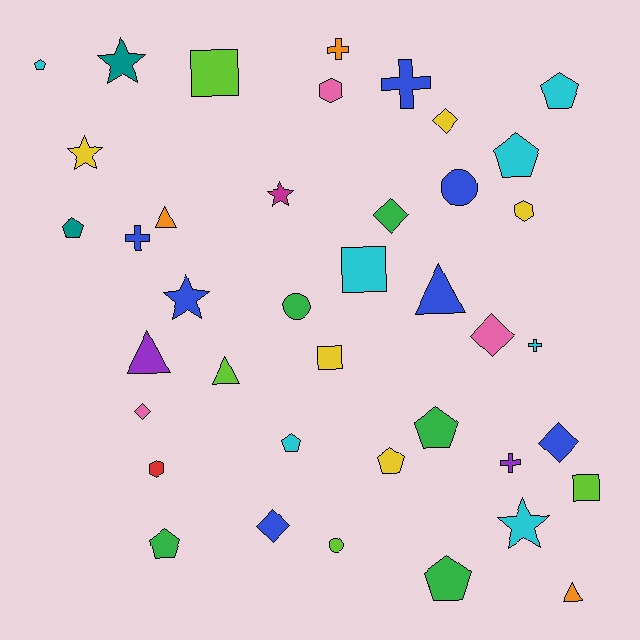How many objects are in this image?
There are 40 objects.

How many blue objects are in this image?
There are 7 blue objects.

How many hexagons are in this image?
There are 3 hexagons.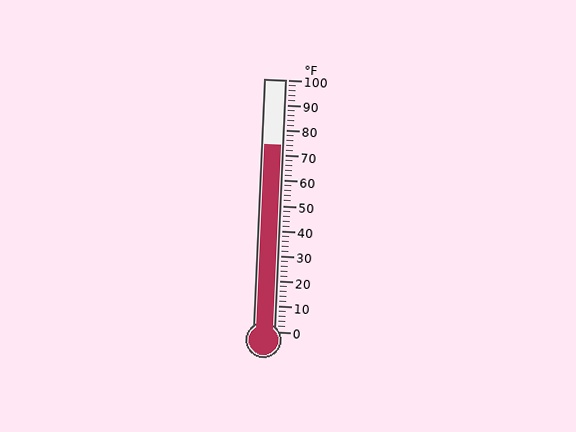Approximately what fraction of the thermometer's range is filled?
The thermometer is filled to approximately 75% of its range.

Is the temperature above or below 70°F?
The temperature is above 70°F.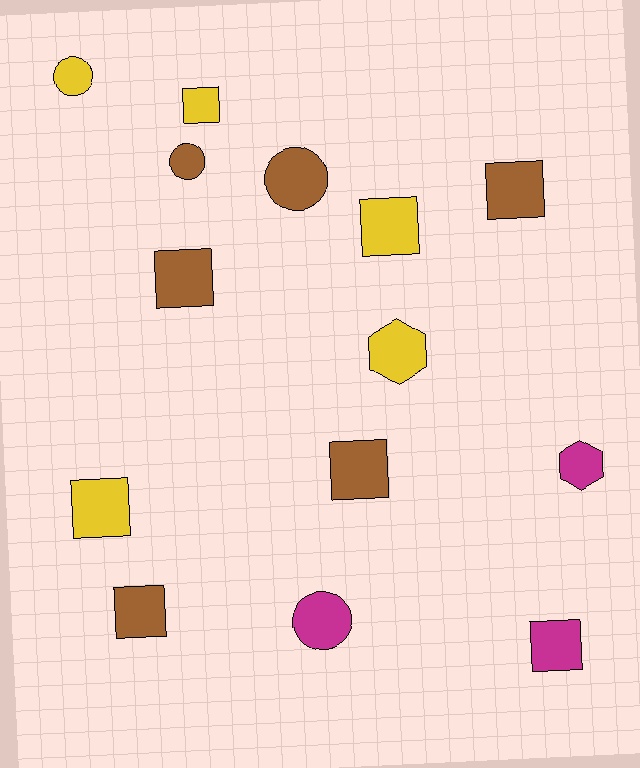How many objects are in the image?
There are 14 objects.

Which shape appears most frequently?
Square, with 8 objects.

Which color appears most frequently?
Brown, with 6 objects.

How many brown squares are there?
There are 4 brown squares.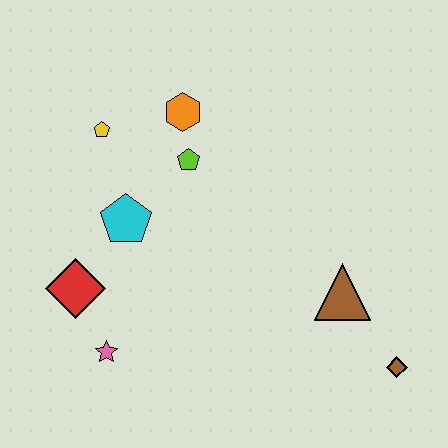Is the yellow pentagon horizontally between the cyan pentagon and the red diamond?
Yes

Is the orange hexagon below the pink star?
No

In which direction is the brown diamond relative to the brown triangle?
The brown diamond is below the brown triangle.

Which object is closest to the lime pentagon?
The orange hexagon is closest to the lime pentagon.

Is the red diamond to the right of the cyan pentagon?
No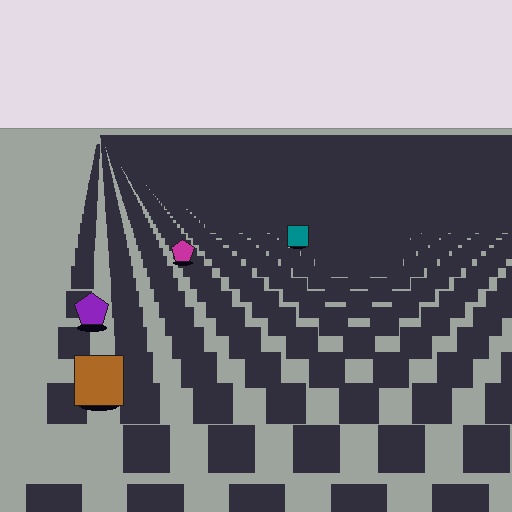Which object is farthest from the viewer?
The teal square is farthest from the viewer. It appears smaller and the ground texture around it is denser.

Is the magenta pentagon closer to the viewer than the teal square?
Yes. The magenta pentagon is closer — you can tell from the texture gradient: the ground texture is coarser near it.